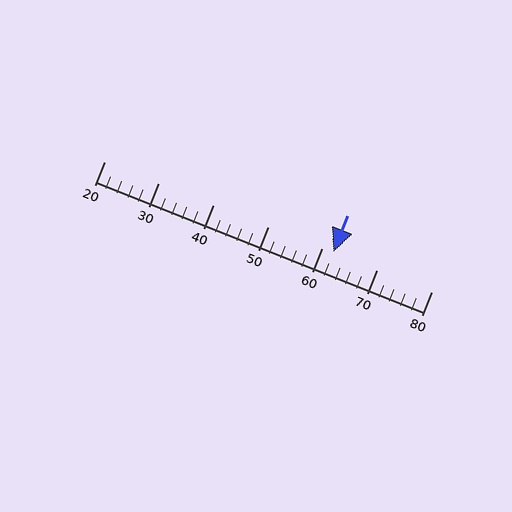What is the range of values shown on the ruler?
The ruler shows values from 20 to 80.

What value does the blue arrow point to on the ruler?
The blue arrow points to approximately 62.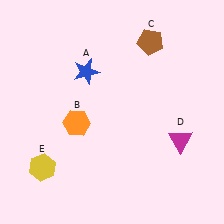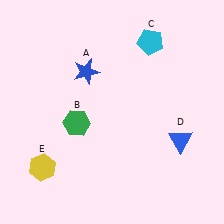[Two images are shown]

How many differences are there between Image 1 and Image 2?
There are 3 differences between the two images.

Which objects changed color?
B changed from orange to green. C changed from brown to cyan. D changed from magenta to blue.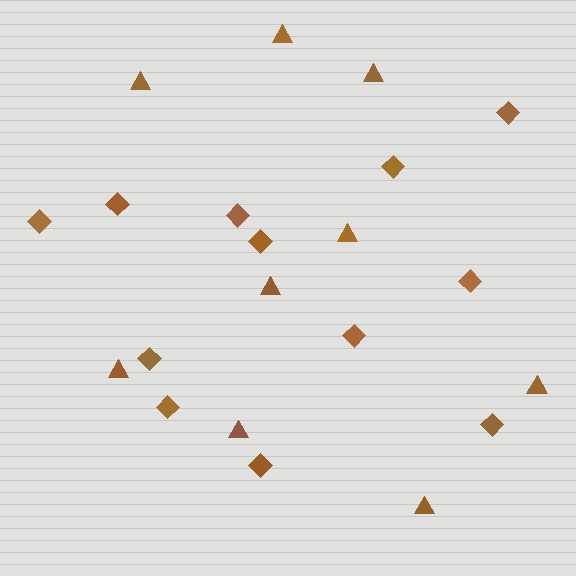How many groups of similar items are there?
There are 2 groups: one group of diamonds (12) and one group of triangles (9).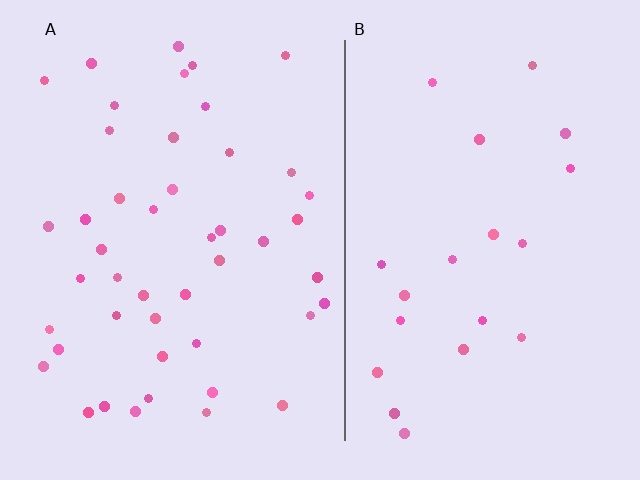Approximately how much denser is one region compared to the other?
Approximately 2.2× — region A over region B.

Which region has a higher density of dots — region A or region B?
A (the left).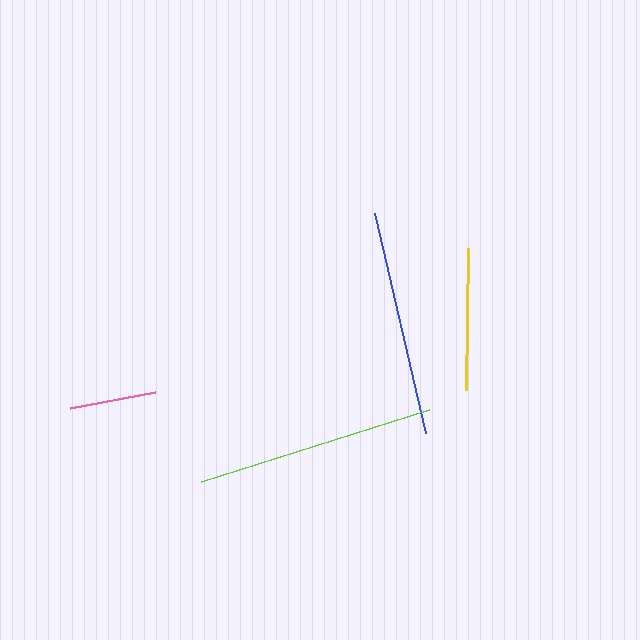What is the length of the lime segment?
The lime segment is approximately 239 pixels long.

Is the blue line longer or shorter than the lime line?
The lime line is longer than the blue line.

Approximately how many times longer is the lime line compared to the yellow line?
The lime line is approximately 1.7 times the length of the yellow line.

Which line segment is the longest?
The lime line is the longest at approximately 239 pixels.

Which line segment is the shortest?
The pink line is the shortest at approximately 86 pixels.